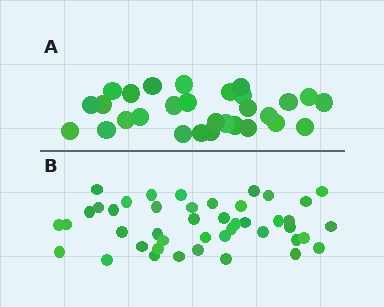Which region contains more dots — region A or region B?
Region B (the bottom region) has more dots.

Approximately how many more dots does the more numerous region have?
Region B has approximately 15 more dots than region A.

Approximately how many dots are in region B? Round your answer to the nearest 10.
About 40 dots. (The exact count is 44, which rounds to 40.)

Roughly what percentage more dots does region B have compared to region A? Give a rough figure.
About 50% more.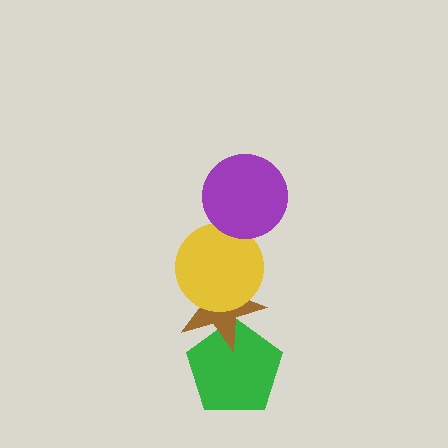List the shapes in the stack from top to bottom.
From top to bottom: the purple circle, the yellow circle, the brown star, the green pentagon.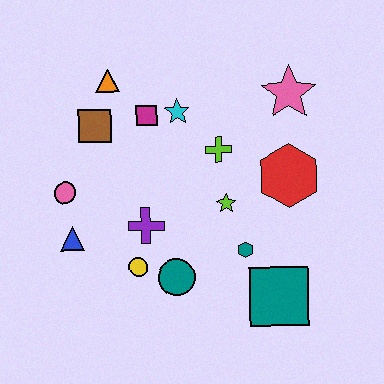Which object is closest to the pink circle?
The blue triangle is closest to the pink circle.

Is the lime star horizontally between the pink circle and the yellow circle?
No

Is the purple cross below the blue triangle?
No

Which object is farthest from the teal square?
The orange triangle is farthest from the teal square.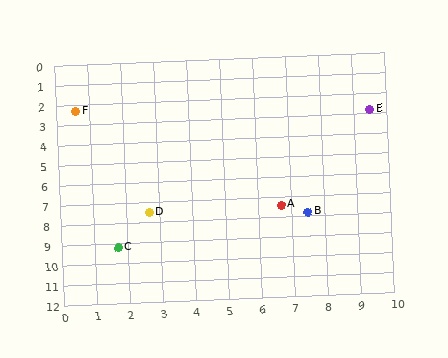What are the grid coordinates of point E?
Point E is at approximately (9.5, 2.8).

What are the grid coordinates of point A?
Point A is at approximately (6.7, 7.4).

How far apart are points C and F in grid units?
Points C and F are about 7.0 grid units apart.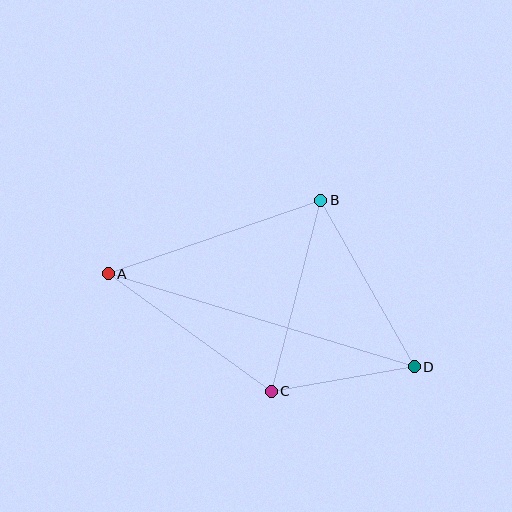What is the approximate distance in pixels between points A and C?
The distance between A and C is approximately 201 pixels.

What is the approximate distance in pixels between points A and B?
The distance between A and B is approximately 225 pixels.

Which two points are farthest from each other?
Points A and D are farthest from each other.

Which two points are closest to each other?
Points C and D are closest to each other.